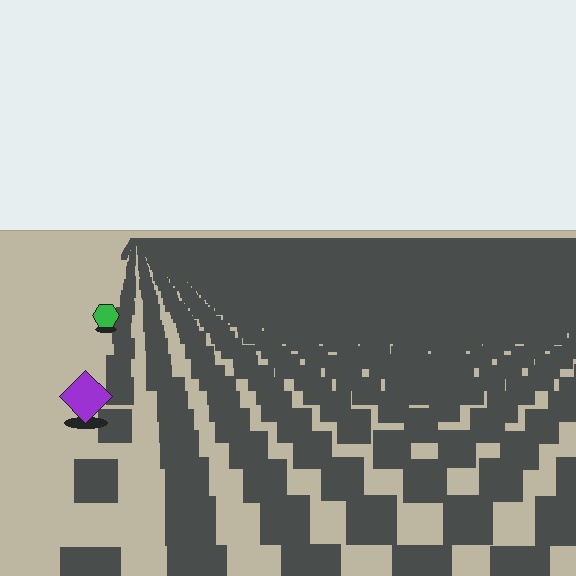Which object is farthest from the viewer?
The green hexagon is farthest from the viewer. It appears smaller and the ground texture around it is denser.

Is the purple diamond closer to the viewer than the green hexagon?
Yes. The purple diamond is closer — you can tell from the texture gradient: the ground texture is coarser near it.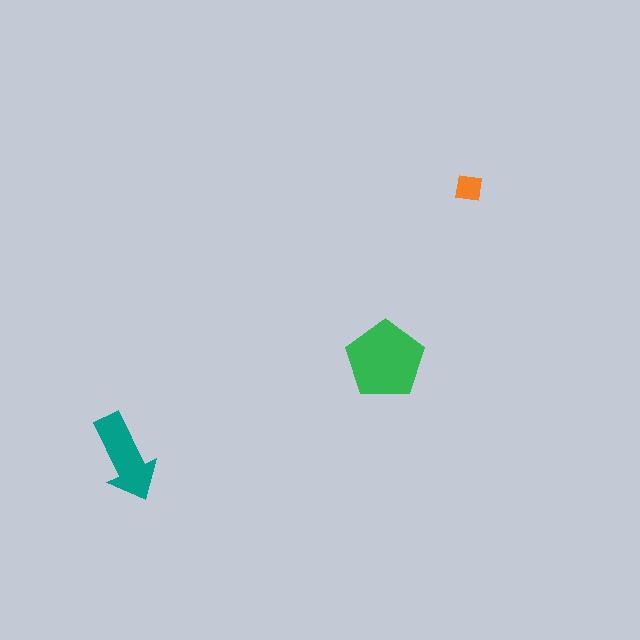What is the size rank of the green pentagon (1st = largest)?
1st.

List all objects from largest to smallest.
The green pentagon, the teal arrow, the orange square.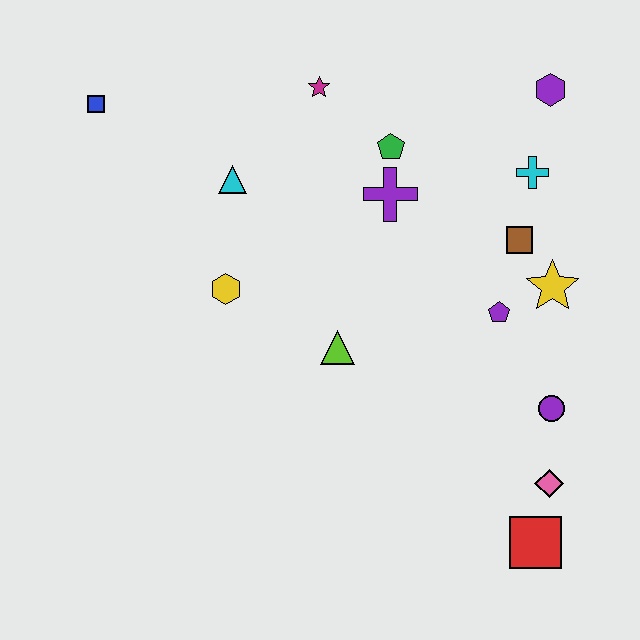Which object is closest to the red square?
The pink diamond is closest to the red square.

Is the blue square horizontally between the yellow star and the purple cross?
No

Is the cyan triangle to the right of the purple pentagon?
No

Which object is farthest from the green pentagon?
The red square is farthest from the green pentagon.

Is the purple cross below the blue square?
Yes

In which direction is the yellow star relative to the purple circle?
The yellow star is above the purple circle.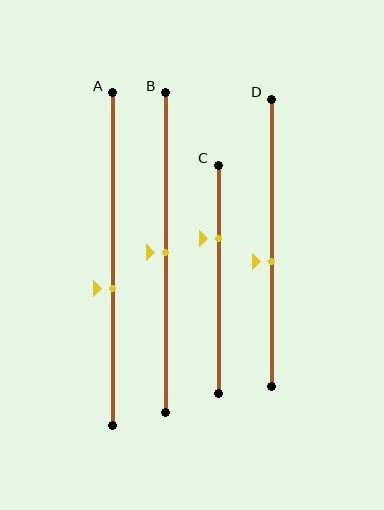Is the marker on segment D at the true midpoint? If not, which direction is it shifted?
No, the marker on segment D is shifted downward by about 6% of the segment length.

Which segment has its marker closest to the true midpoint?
Segment B has its marker closest to the true midpoint.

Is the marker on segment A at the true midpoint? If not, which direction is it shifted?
No, the marker on segment A is shifted downward by about 9% of the segment length.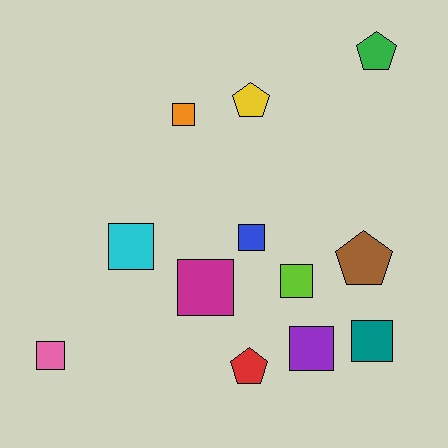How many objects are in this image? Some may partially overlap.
There are 12 objects.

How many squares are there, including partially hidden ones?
There are 8 squares.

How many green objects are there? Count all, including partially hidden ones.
There is 1 green object.